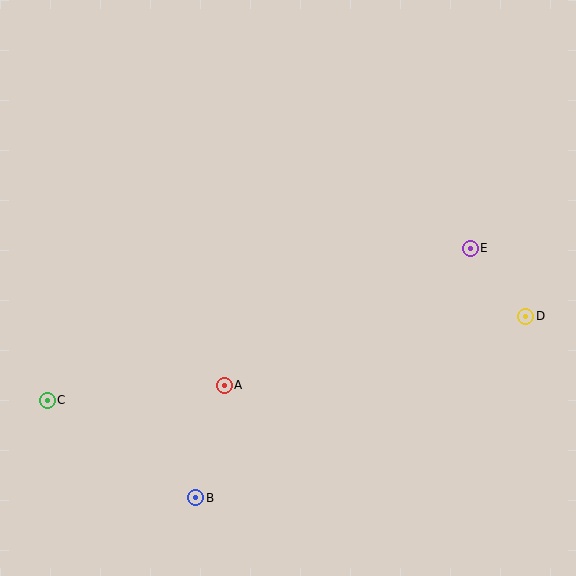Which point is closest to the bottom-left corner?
Point C is closest to the bottom-left corner.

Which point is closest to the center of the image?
Point A at (224, 385) is closest to the center.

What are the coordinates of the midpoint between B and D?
The midpoint between B and D is at (361, 407).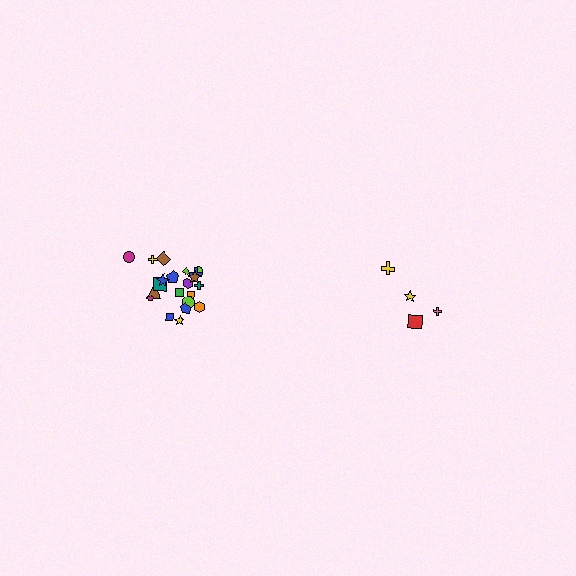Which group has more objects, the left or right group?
The left group.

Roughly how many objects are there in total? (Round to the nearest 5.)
Roughly 25 objects in total.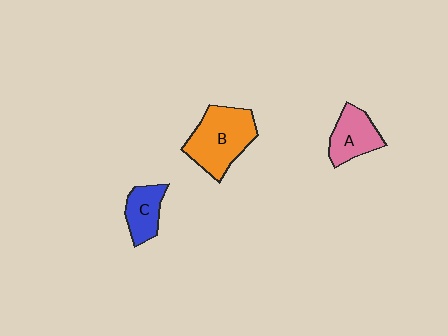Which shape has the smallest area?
Shape C (blue).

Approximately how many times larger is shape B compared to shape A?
Approximately 1.6 times.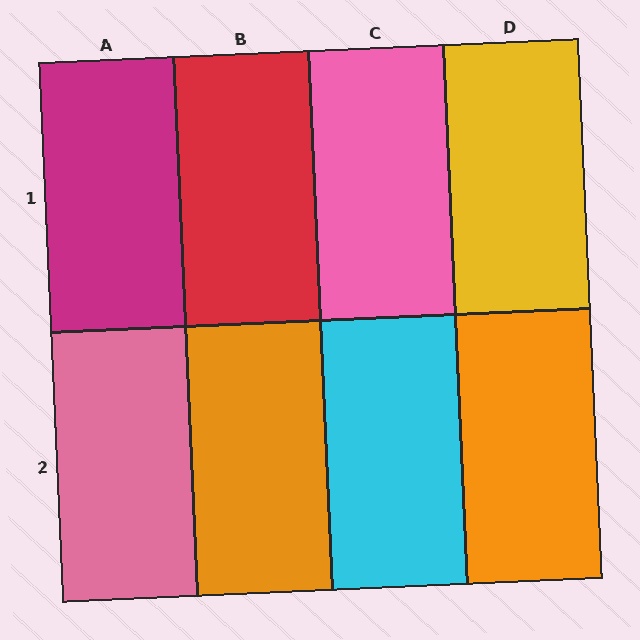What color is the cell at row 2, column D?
Orange.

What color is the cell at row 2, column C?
Cyan.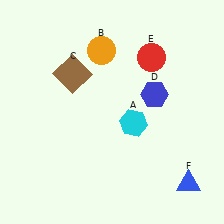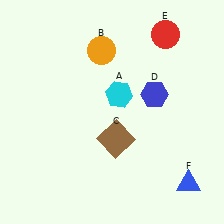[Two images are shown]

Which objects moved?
The objects that moved are: the cyan hexagon (A), the brown square (C), the red circle (E).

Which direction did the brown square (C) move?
The brown square (C) moved down.